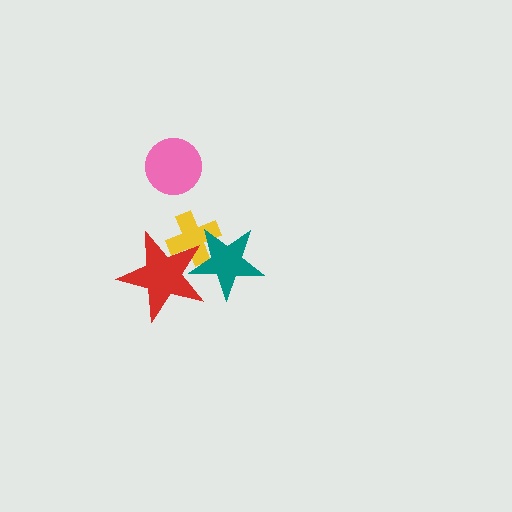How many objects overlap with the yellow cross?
2 objects overlap with the yellow cross.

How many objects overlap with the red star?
2 objects overlap with the red star.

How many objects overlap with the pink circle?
0 objects overlap with the pink circle.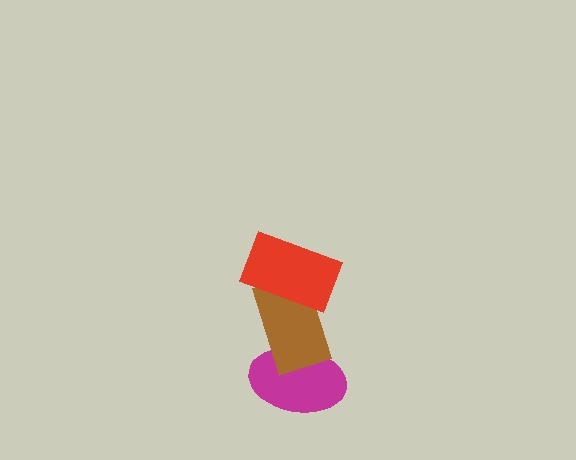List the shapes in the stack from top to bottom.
From top to bottom: the red rectangle, the brown rectangle, the magenta ellipse.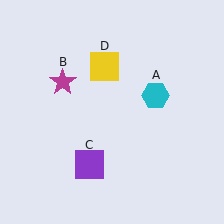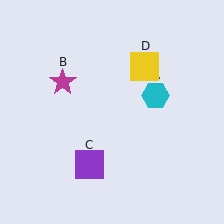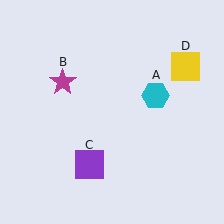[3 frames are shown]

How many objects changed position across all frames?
1 object changed position: yellow square (object D).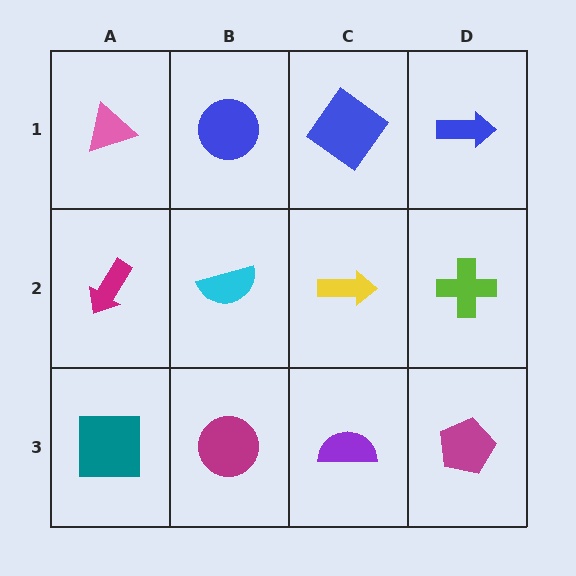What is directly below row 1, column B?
A cyan semicircle.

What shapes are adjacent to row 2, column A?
A pink triangle (row 1, column A), a teal square (row 3, column A), a cyan semicircle (row 2, column B).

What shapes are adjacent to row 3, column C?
A yellow arrow (row 2, column C), a magenta circle (row 3, column B), a magenta pentagon (row 3, column D).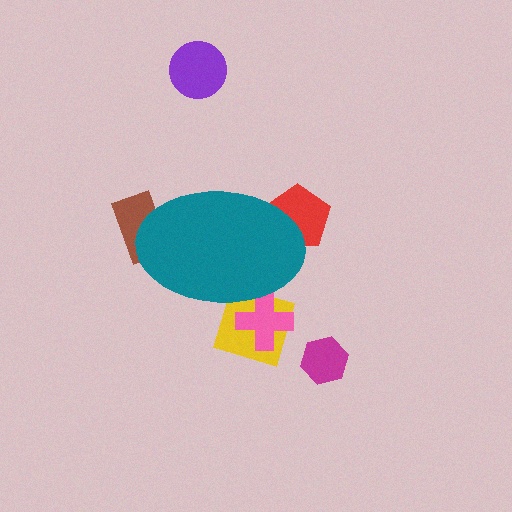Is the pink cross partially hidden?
Yes, the pink cross is partially hidden behind the teal ellipse.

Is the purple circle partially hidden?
No, the purple circle is fully visible.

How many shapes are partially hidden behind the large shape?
4 shapes are partially hidden.